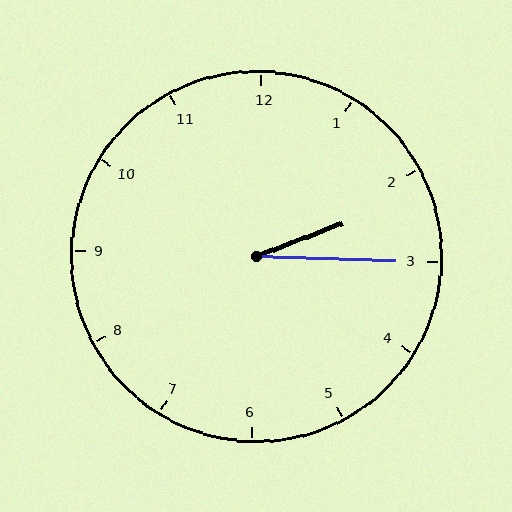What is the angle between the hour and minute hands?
Approximately 22 degrees.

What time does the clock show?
2:15.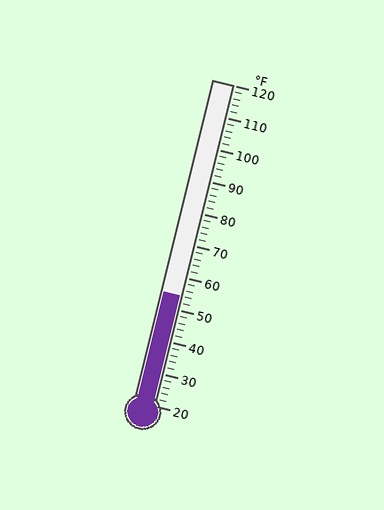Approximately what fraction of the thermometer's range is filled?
The thermometer is filled to approximately 35% of its range.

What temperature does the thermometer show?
The thermometer shows approximately 54°F.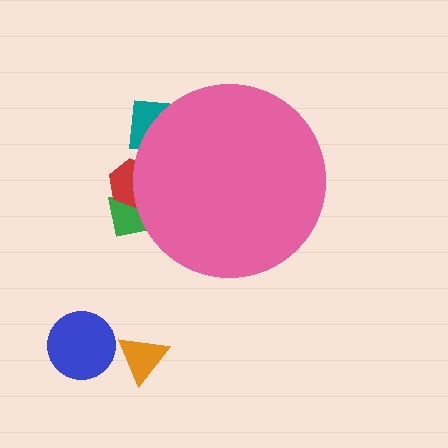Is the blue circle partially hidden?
No, the blue circle is fully visible.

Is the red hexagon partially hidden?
Yes, the red hexagon is partially hidden behind the pink circle.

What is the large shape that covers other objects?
A pink circle.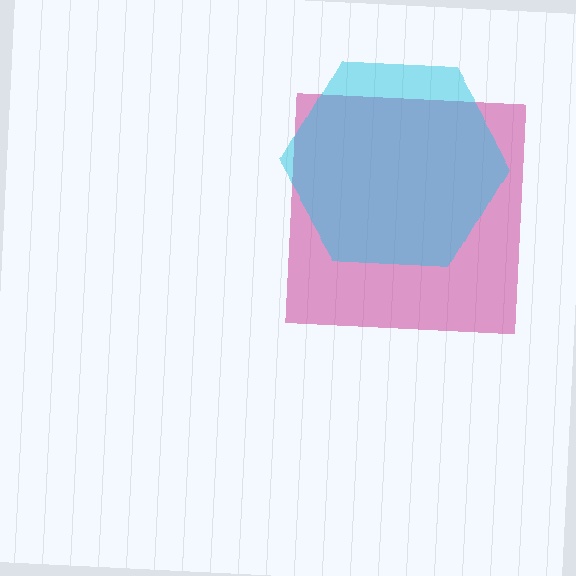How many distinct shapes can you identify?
There are 2 distinct shapes: a magenta square, a cyan hexagon.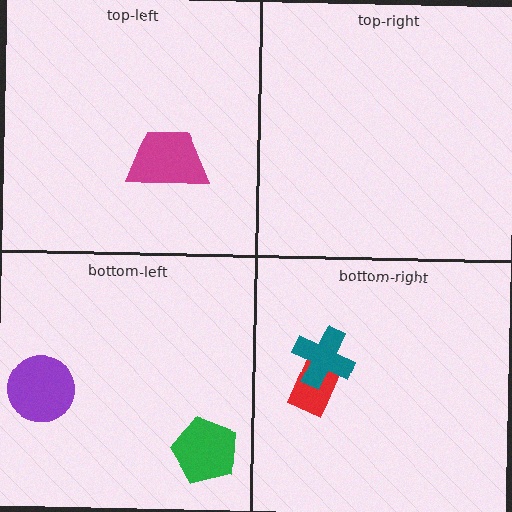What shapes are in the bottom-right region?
The red rectangle, the teal cross.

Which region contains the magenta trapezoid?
The top-left region.